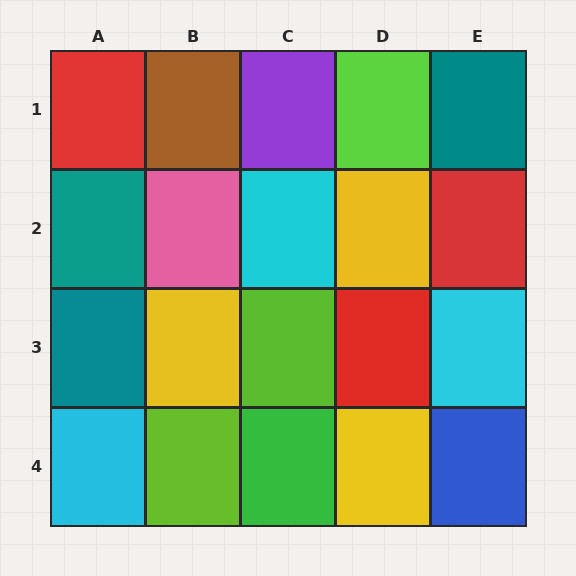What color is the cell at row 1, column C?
Purple.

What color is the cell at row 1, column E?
Teal.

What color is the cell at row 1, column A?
Red.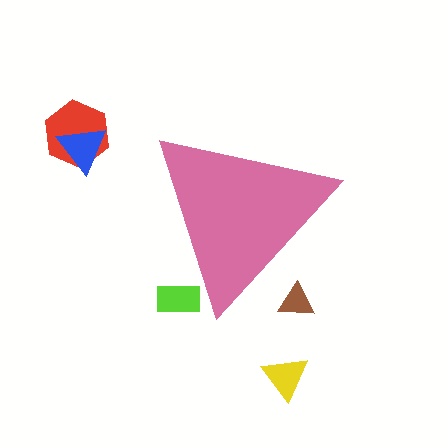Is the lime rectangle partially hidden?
Yes, the lime rectangle is partially hidden behind the pink triangle.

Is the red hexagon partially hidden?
No, the red hexagon is fully visible.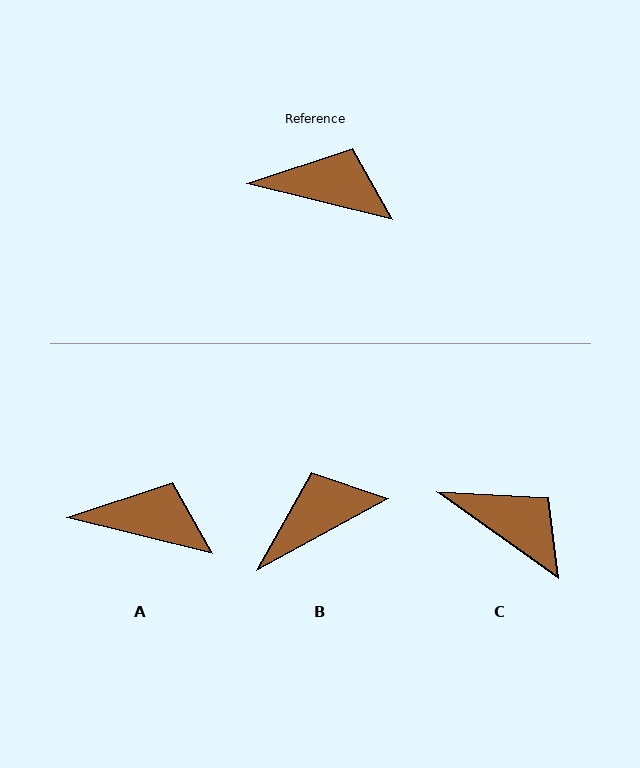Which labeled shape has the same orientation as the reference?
A.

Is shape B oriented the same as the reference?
No, it is off by about 43 degrees.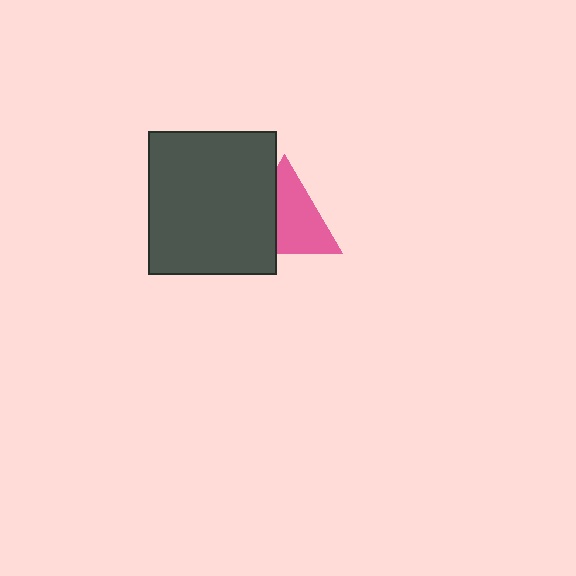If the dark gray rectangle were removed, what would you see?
You would see the complete pink triangle.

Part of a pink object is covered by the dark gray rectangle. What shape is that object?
It is a triangle.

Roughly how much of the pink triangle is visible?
About half of it is visible (roughly 62%).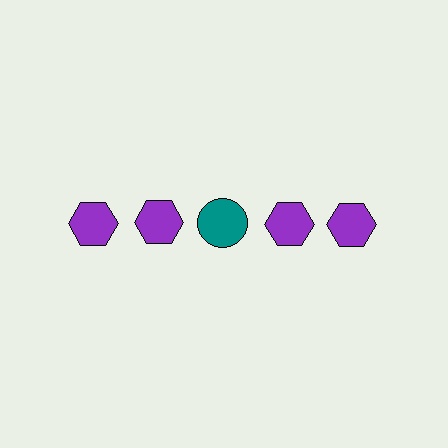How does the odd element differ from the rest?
It differs in both color (teal instead of purple) and shape (circle instead of hexagon).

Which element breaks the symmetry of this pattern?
The teal circle in the top row, center column breaks the symmetry. All other shapes are purple hexagons.